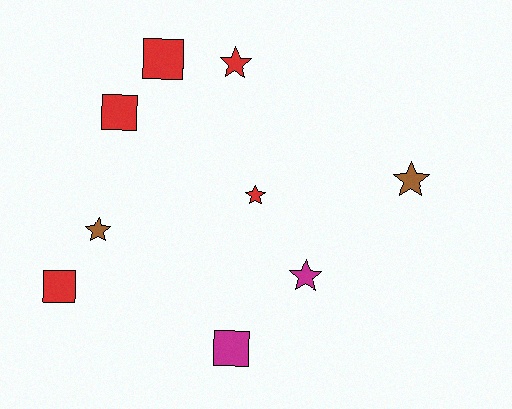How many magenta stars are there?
There is 1 magenta star.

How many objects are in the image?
There are 9 objects.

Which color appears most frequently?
Red, with 5 objects.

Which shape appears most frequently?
Star, with 5 objects.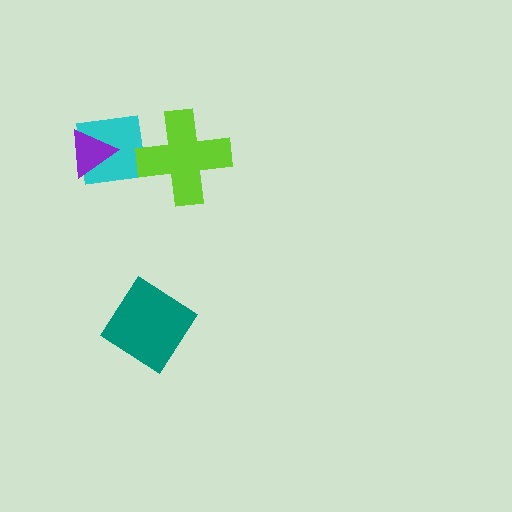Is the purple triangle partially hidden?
No, no other shape covers it.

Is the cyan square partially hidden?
Yes, it is partially covered by another shape.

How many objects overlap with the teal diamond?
0 objects overlap with the teal diamond.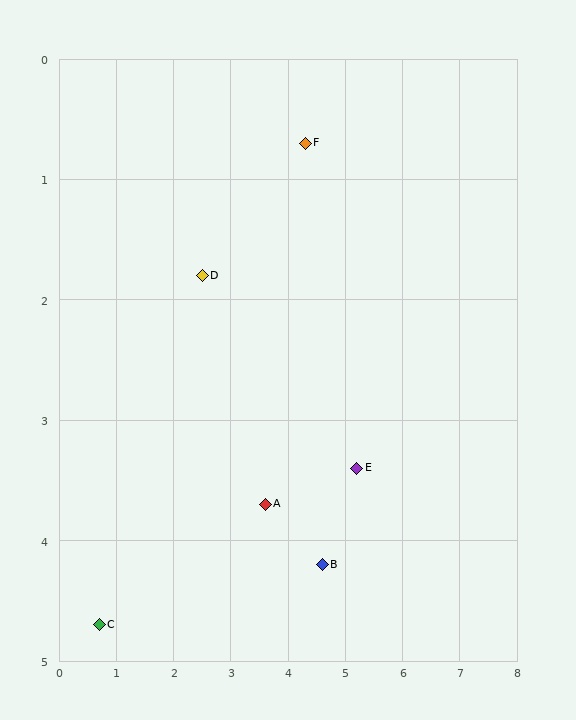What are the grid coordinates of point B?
Point B is at approximately (4.6, 4.2).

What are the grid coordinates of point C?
Point C is at approximately (0.7, 4.7).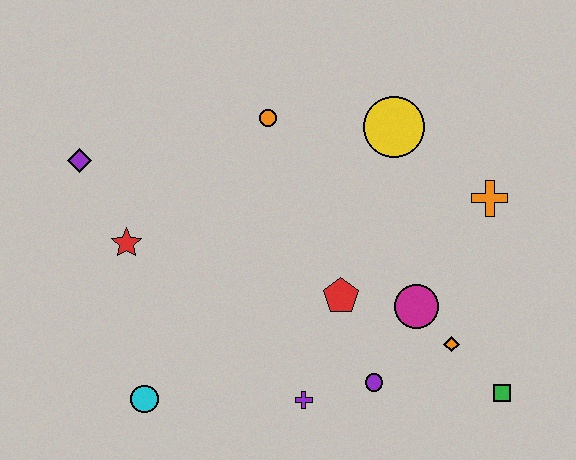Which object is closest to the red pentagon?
The magenta circle is closest to the red pentagon.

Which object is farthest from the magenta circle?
The purple diamond is farthest from the magenta circle.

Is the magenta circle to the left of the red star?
No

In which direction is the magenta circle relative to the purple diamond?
The magenta circle is to the right of the purple diamond.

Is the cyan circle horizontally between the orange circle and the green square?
No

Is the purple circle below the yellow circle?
Yes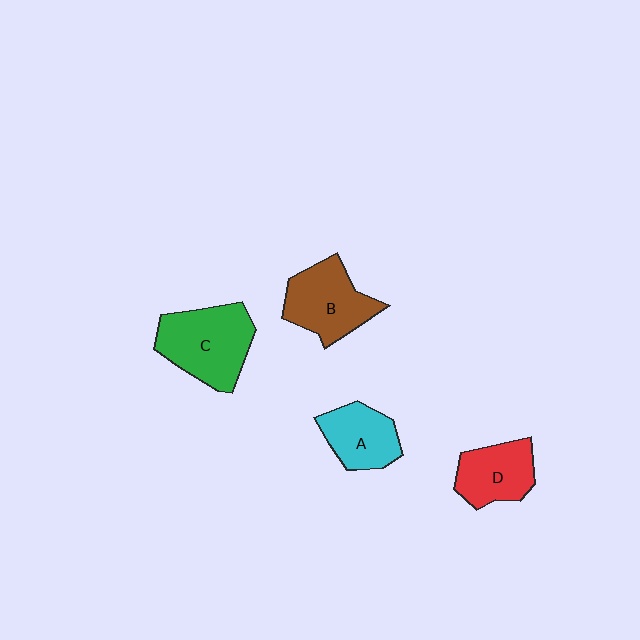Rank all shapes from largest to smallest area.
From largest to smallest: C (green), B (brown), D (red), A (cyan).